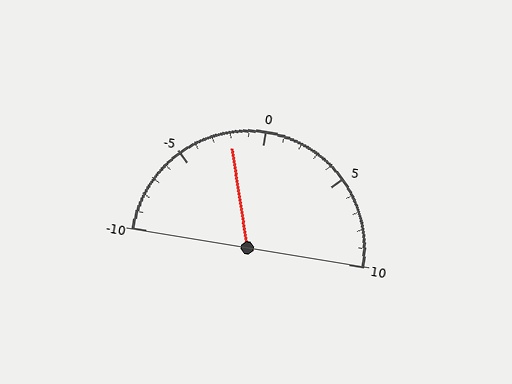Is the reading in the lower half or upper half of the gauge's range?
The reading is in the lower half of the range (-10 to 10).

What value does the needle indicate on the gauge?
The needle indicates approximately -2.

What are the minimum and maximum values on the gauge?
The gauge ranges from -10 to 10.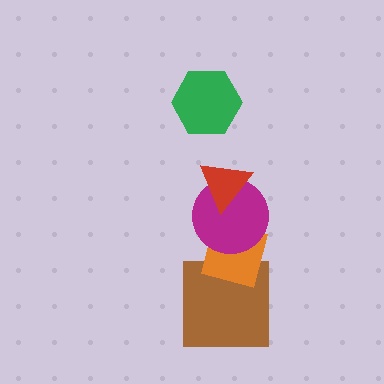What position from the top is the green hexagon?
The green hexagon is 1st from the top.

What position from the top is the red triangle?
The red triangle is 2nd from the top.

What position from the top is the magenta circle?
The magenta circle is 3rd from the top.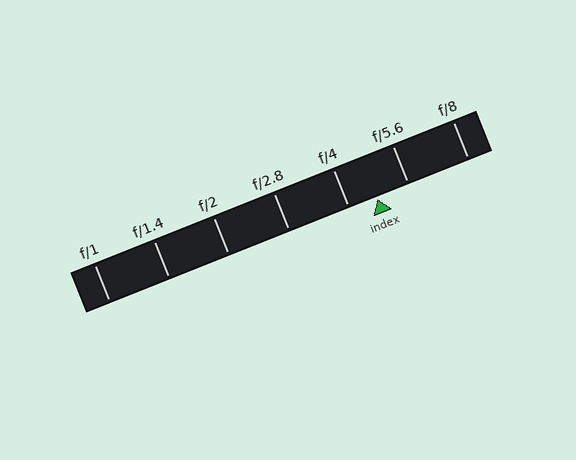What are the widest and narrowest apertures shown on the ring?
The widest aperture shown is f/1 and the narrowest is f/8.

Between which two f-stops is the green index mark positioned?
The index mark is between f/4 and f/5.6.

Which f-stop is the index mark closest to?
The index mark is closest to f/4.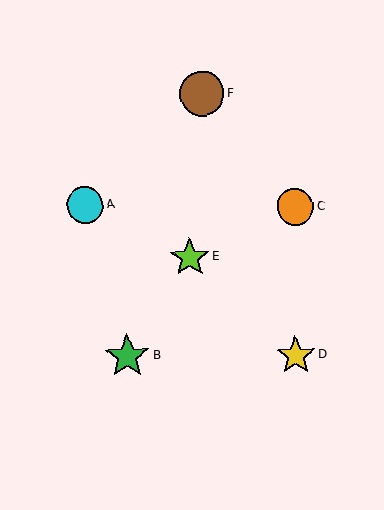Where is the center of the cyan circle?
The center of the cyan circle is at (85, 205).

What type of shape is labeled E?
Shape E is a lime star.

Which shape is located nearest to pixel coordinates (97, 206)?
The cyan circle (labeled A) at (85, 205) is nearest to that location.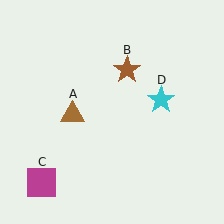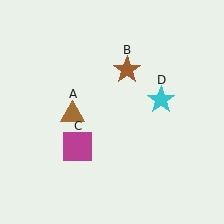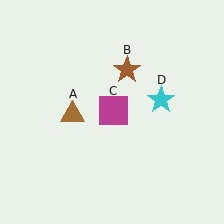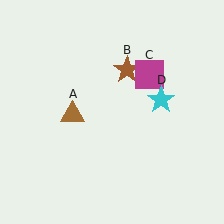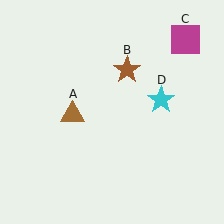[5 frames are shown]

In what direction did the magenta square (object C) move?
The magenta square (object C) moved up and to the right.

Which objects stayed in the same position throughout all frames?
Brown triangle (object A) and brown star (object B) and cyan star (object D) remained stationary.